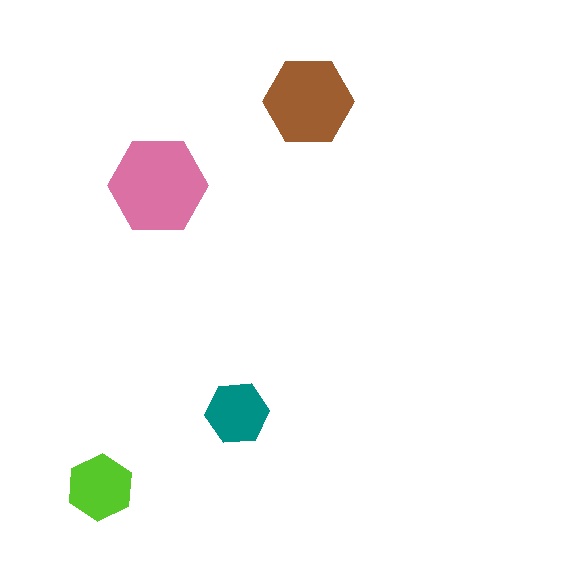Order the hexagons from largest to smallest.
the pink one, the brown one, the lime one, the teal one.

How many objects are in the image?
There are 4 objects in the image.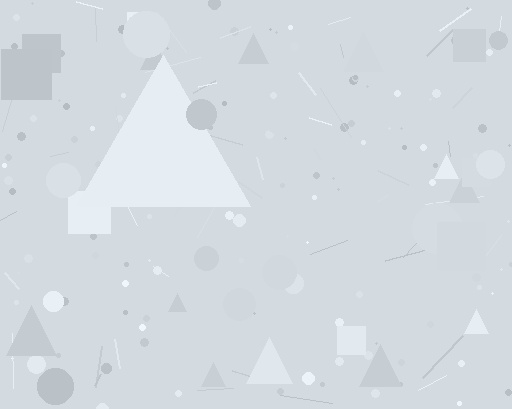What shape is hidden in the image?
A triangle is hidden in the image.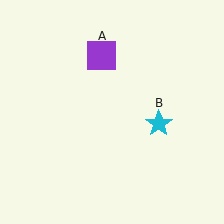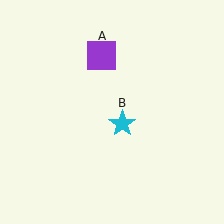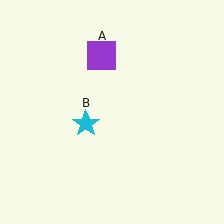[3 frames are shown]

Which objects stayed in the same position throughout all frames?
Purple square (object A) remained stationary.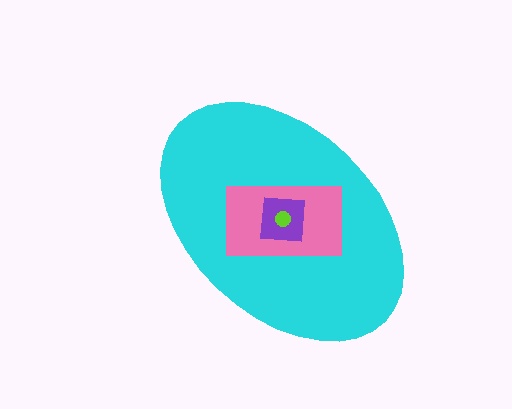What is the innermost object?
The lime circle.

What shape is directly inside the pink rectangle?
The purple square.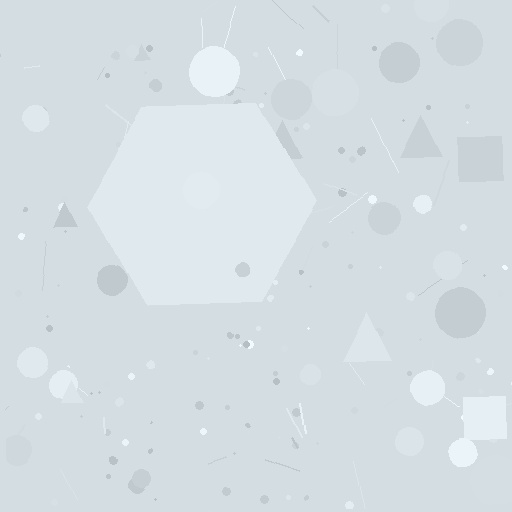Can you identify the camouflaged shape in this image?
The camouflaged shape is a hexagon.